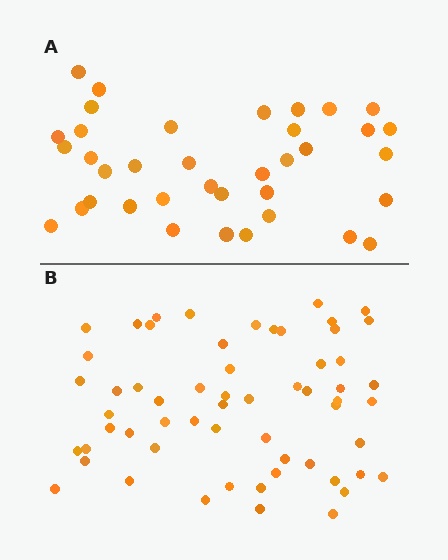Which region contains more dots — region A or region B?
Region B (the bottom region) has more dots.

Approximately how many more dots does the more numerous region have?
Region B has approximately 20 more dots than region A.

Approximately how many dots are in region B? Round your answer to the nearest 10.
About 60 dots. (The exact count is 59, which rounds to 60.)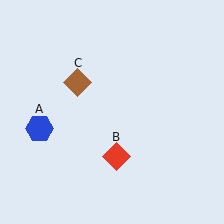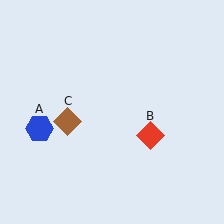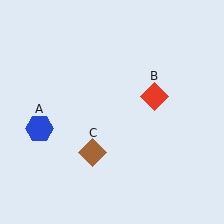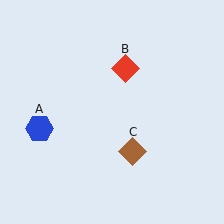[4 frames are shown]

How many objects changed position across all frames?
2 objects changed position: red diamond (object B), brown diamond (object C).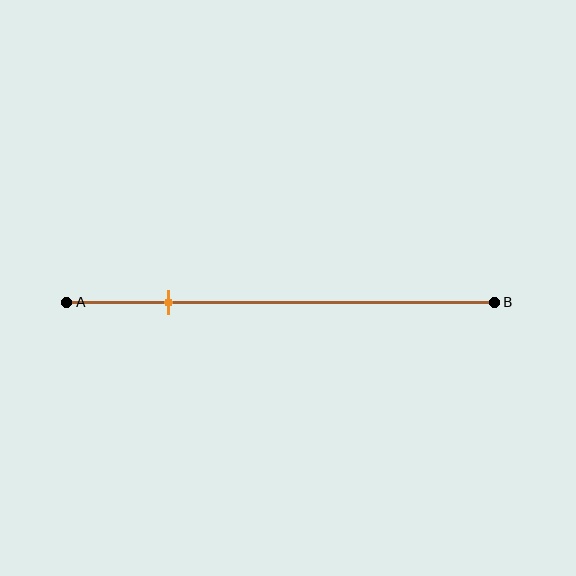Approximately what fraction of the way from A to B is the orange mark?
The orange mark is approximately 25% of the way from A to B.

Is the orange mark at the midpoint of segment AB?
No, the mark is at about 25% from A, not at the 50% midpoint.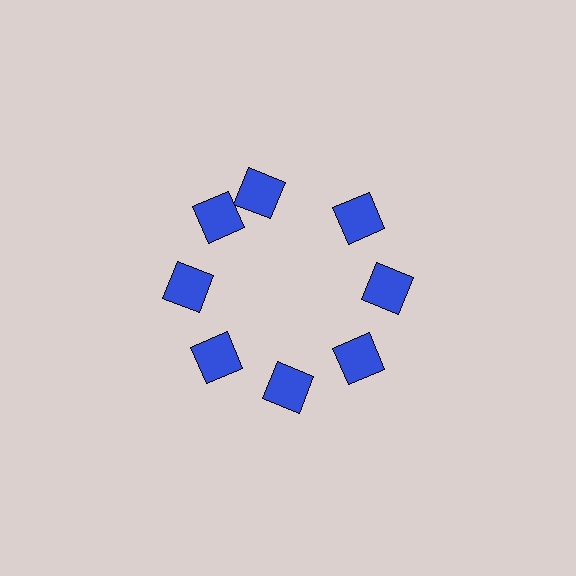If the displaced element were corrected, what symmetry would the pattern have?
It would have 8-fold rotational symmetry — the pattern would map onto itself every 45 degrees.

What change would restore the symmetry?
The symmetry would be restored by rotating it back into even spacing with its neighbors so that all 8 squares sit at equal angles and equal distance from the center.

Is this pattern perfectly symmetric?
No. The 8 blue squares are arranged in a ring, but one element near the 12 o'clock position is rotated out of alignment along the ring, breaking the 8-fold rotational symmetry.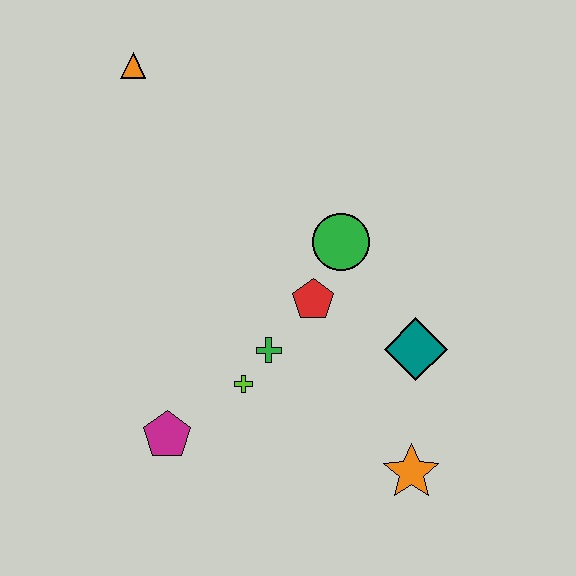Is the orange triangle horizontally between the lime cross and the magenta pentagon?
No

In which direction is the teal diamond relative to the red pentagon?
The teal diamond is to the right of the red pentagon.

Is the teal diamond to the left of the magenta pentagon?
No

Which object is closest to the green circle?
The red pentagon is closest to the green circle.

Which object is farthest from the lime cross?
The orange triangle is farthest from the lime cross.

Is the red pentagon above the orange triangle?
No